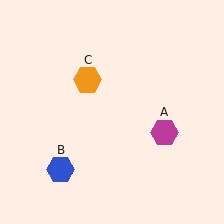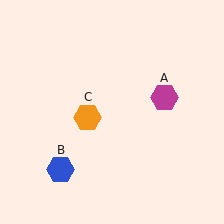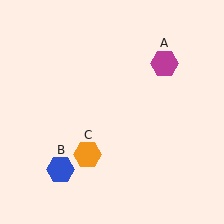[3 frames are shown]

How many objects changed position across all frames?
2 objects changed position: magenta hexagon (object A), orange hexagon (object C).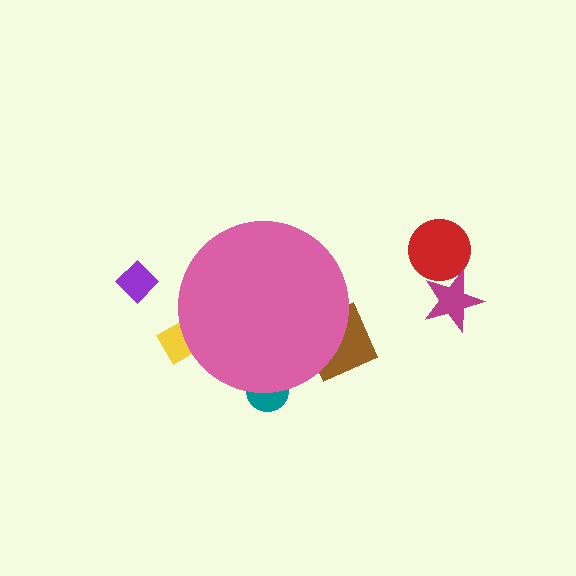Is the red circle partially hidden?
No, the red circle is fully visible.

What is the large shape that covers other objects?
A pink circle.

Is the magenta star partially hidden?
No, the magenta star is fully visible.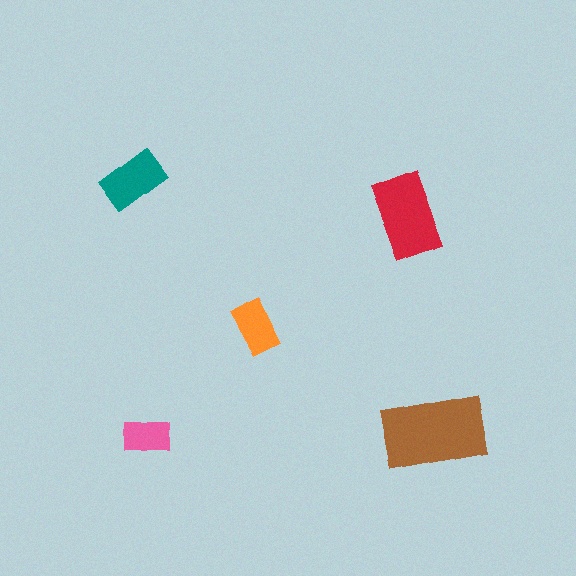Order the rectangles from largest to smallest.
the brown one, the red one, the teal one, the orange one, the pink one.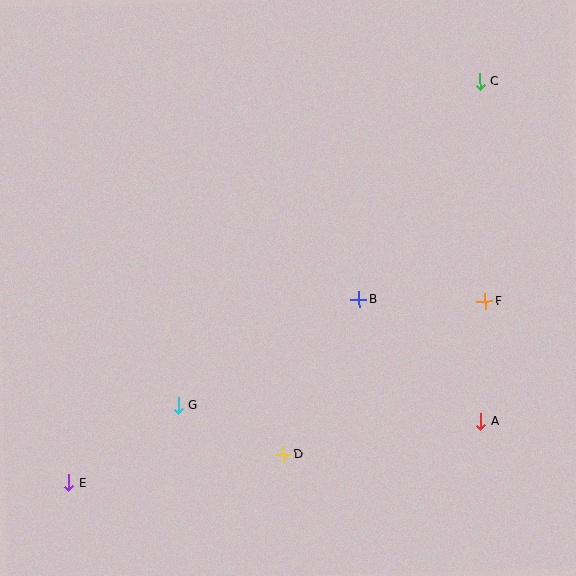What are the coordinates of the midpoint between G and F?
The midpoint between G and F is at (332, 353).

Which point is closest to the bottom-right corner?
Point A is closest to the bottom-right corner.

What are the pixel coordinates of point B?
Point B is at (359, 299).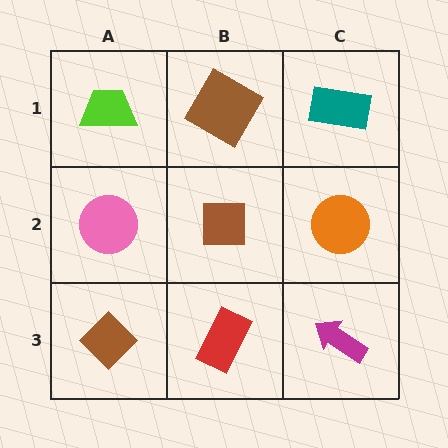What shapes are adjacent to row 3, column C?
An orange circle (row 2, column C), a red rectangle (row 3, column B).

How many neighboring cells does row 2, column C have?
3.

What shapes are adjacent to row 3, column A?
A pink circle (row 2, column A), a red rectangle (row 3, column B).